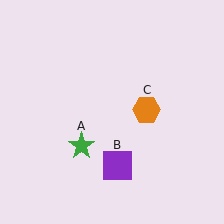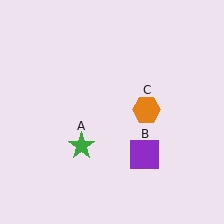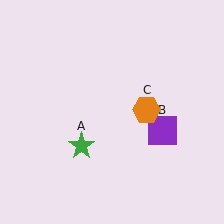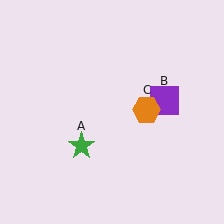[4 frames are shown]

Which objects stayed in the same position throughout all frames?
Green star (object A) and orange hexagon (object C) remained stationary.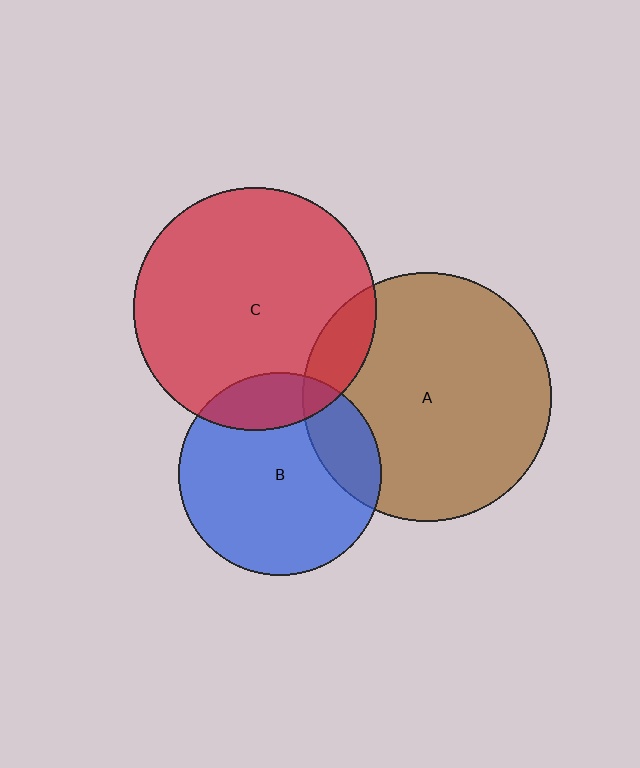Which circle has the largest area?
Circle A (brown).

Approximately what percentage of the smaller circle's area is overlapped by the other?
Approximately 20%.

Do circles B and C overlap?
Yes.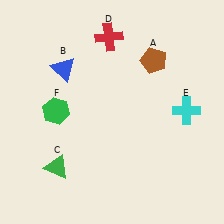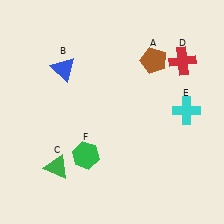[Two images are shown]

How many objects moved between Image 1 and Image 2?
2 objects moved between the two images.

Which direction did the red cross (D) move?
The red cross (D) moved right.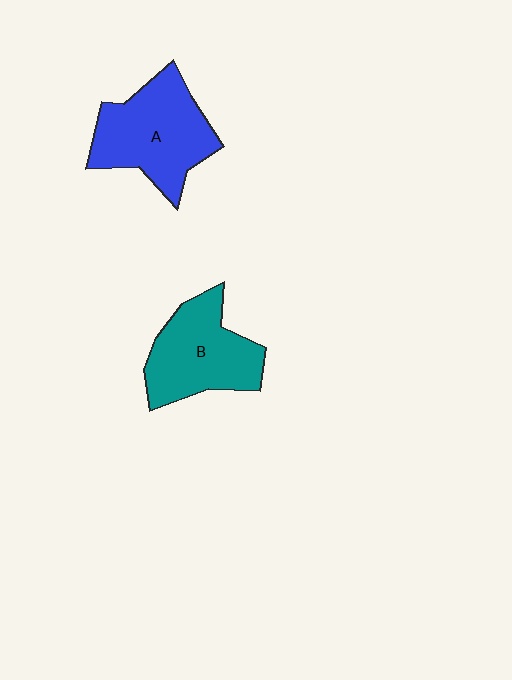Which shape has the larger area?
Shape A (blue).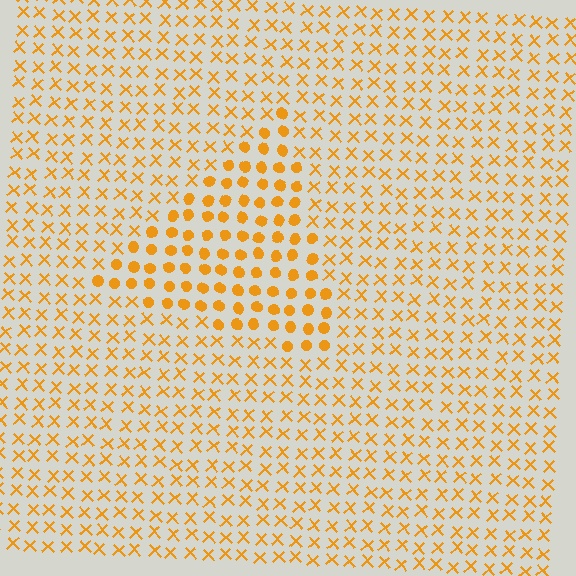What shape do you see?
I see a triangle.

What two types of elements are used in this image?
The image uses circles inside the triangle region and X marks outside it.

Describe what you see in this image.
The image is filled with small orange elements arranged in a uniform grid. A triangle-shaped region contains circles, while the surrounding area contains X marks. The boundary is defined purely by the change in element shape.